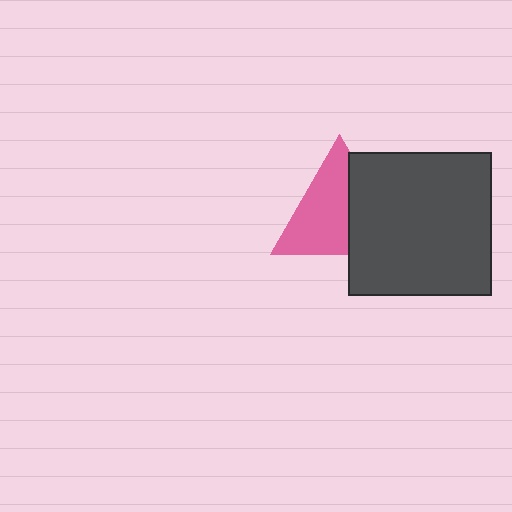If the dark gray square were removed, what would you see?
You would see the complete pink triangle.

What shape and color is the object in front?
The object in front is a dark gray square.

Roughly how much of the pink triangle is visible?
About half of it is visible (roughly 60%).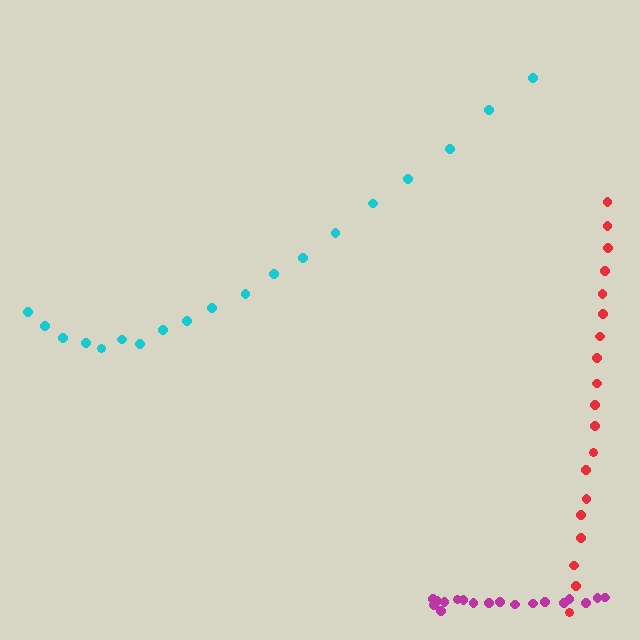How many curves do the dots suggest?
There are 3 distinct paths.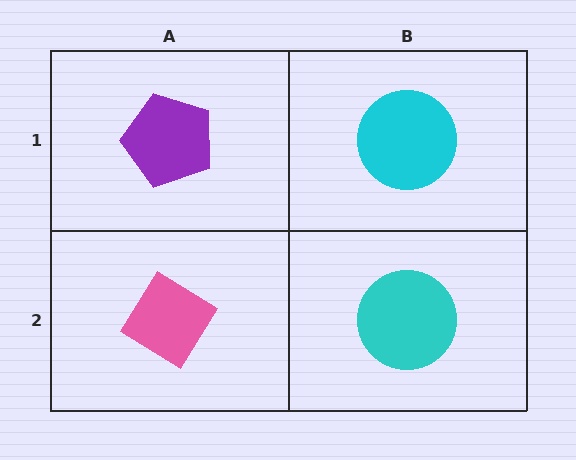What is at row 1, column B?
A cyan circle.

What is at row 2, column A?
A pink diamond.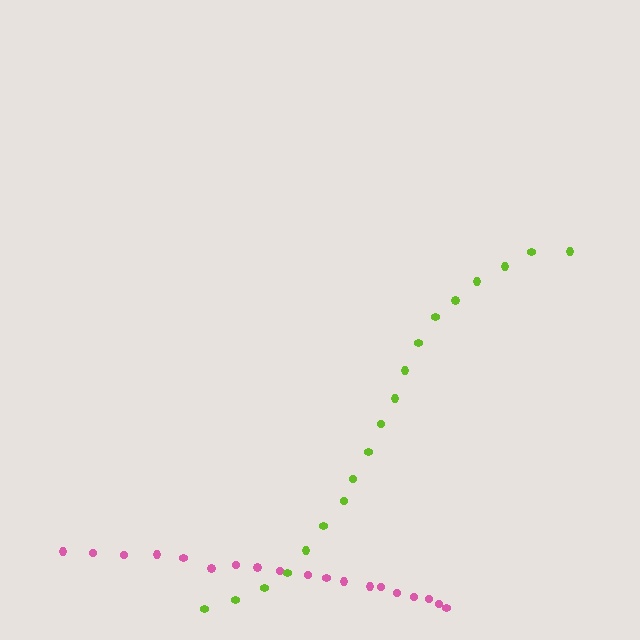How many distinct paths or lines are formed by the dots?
There are 2 distinct paths.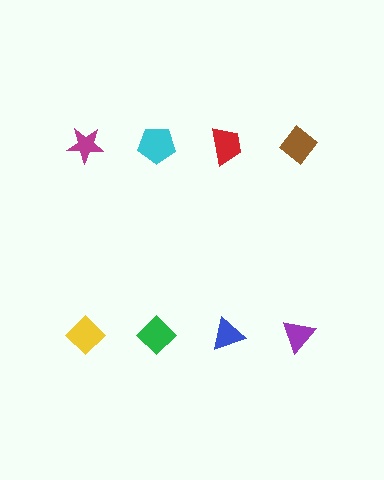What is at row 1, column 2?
A cyan pentagon.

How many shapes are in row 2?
4 shapes.